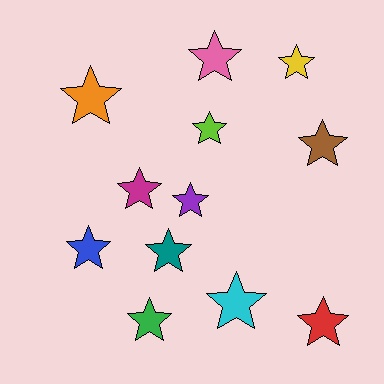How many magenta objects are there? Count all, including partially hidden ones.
There is 1 magenta object.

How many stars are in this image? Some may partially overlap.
There are 12 stars.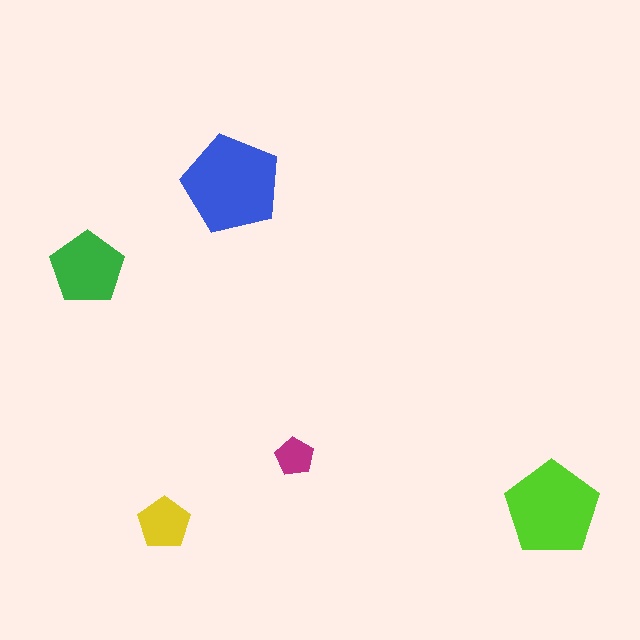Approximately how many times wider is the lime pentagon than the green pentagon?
About 1.5 times wider.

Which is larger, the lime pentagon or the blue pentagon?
The blue one.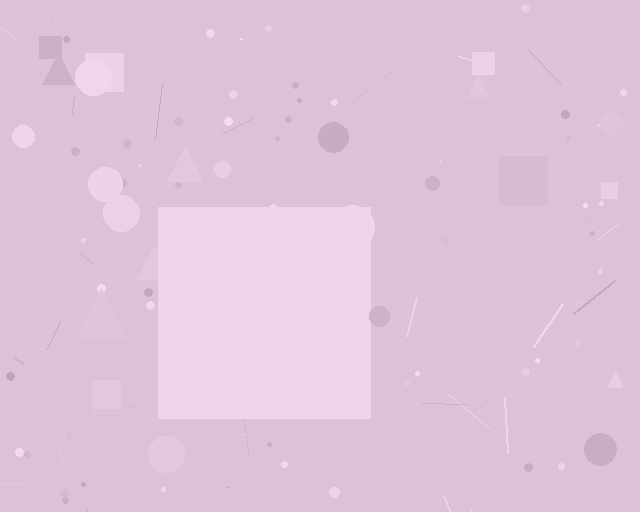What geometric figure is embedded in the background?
A square is embedded in the background.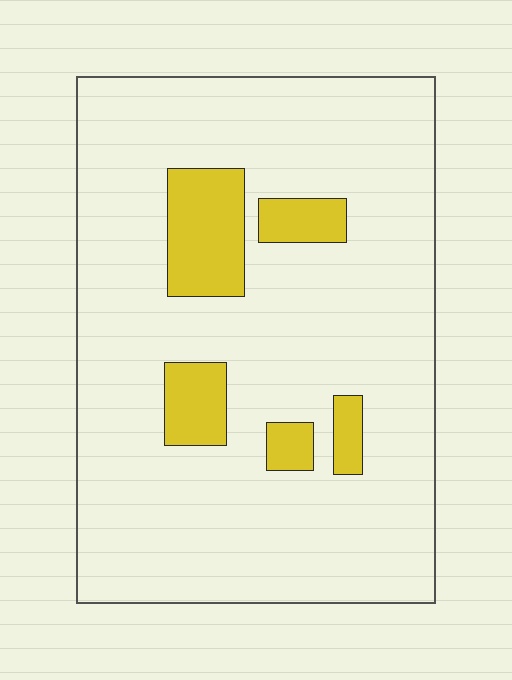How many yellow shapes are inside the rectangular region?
5.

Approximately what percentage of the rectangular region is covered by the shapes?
Approximately 15%.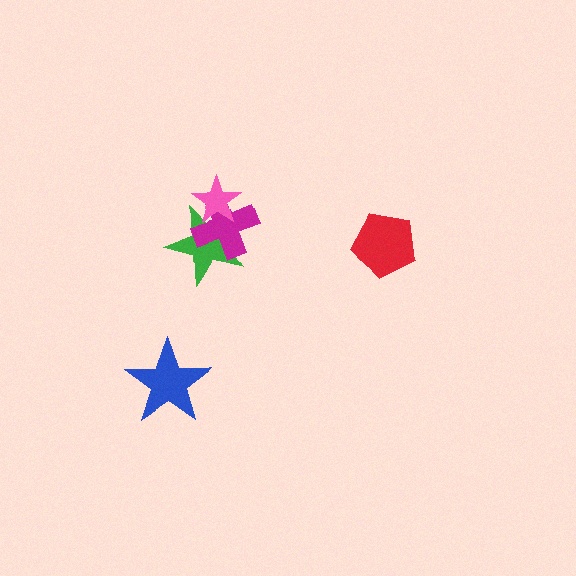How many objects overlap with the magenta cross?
2 objects overlap with the magenta cross.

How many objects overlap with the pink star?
2 objects overlap with the pink star.